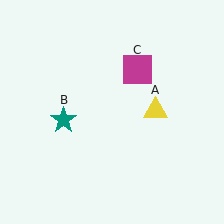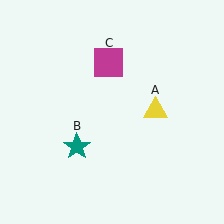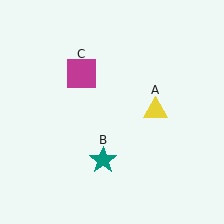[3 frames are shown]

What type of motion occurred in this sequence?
The teal star (object B), magenta square (object C) rotated counterclockwise around the center of the scene.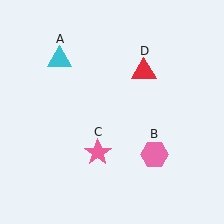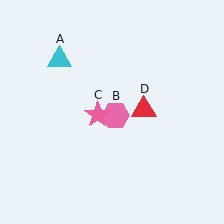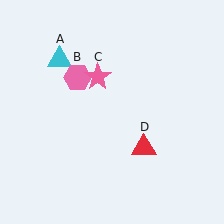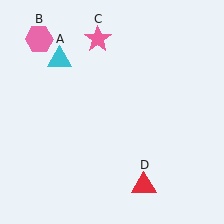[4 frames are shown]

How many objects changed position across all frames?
3 objects changed position: pink hexagon (object B), pink star (object C), red triangle (object D).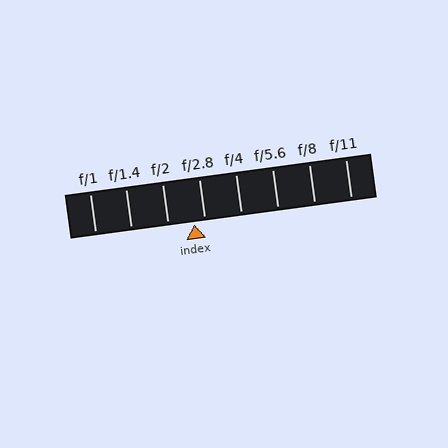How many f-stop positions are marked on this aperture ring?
There are 8 f-stop positions marked.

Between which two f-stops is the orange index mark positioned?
The index mark is between f/2 and f/2.8.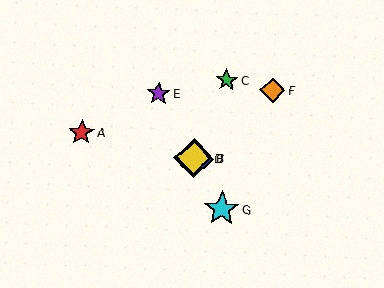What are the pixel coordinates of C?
Object C is at (227, 80).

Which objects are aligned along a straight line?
Objects B, D, E, G are aligned along a straight line.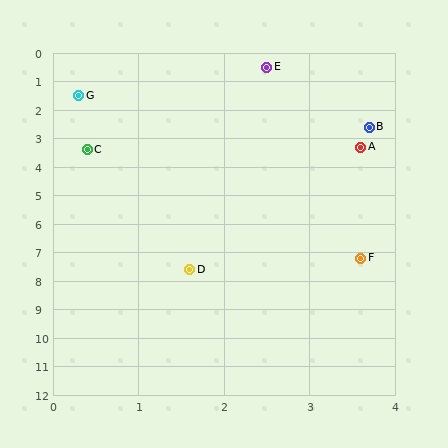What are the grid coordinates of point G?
Point G is at approximately (0.3, 1.5).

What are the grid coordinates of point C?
Point C is at approximately (0.4, 3.4).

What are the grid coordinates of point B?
Point B is at approximately (3.7, 2.6).